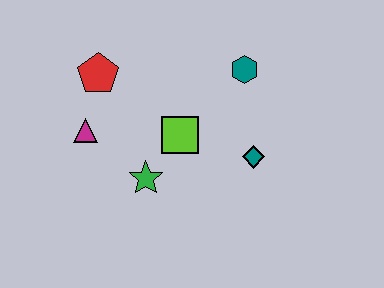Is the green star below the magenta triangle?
Yes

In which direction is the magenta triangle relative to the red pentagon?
The magenta triangle is below the red pentagon.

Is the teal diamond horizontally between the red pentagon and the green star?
No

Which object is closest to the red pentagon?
The magenta triangle is closest to the red pentagon.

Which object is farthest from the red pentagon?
The teal diamond is farthest from the red pentagon.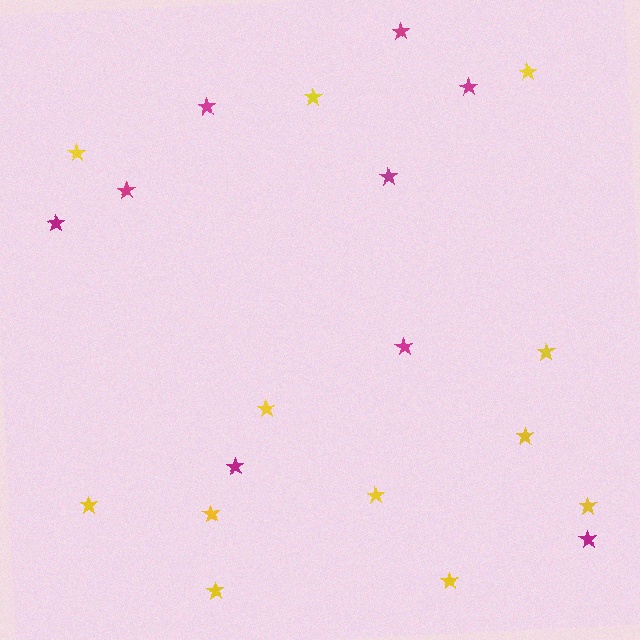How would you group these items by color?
There are 2 groups: one group of magenta stars (9) and one group of yellow stars (12).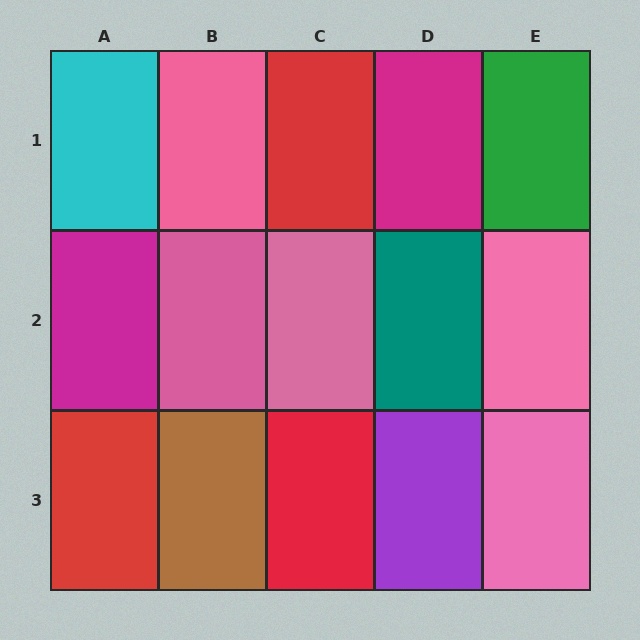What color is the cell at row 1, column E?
Green.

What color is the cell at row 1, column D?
Magenta.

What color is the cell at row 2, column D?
Teal.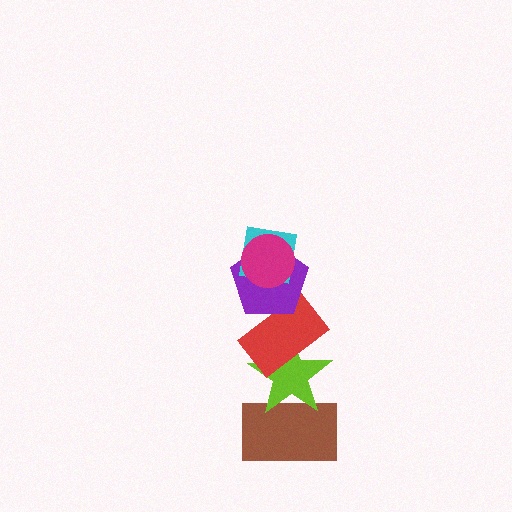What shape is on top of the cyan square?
The magenta circle is on top of the cyan square.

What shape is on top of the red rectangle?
The purple pentagon is on top of the red rectangle.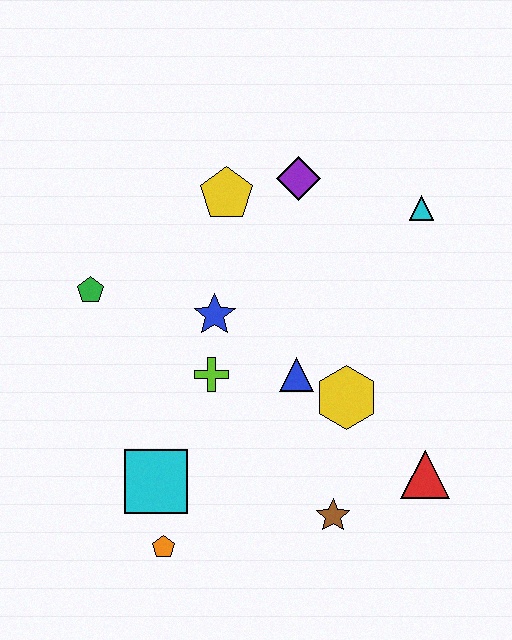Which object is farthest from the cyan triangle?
The orange pentagon is farthest from the cyan triangle.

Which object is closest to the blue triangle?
The yellow hexagon is closest to the blue triangle.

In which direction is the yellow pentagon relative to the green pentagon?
The yellow pentagon is to the right of the green pentagon.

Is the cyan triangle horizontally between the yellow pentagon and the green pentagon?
No